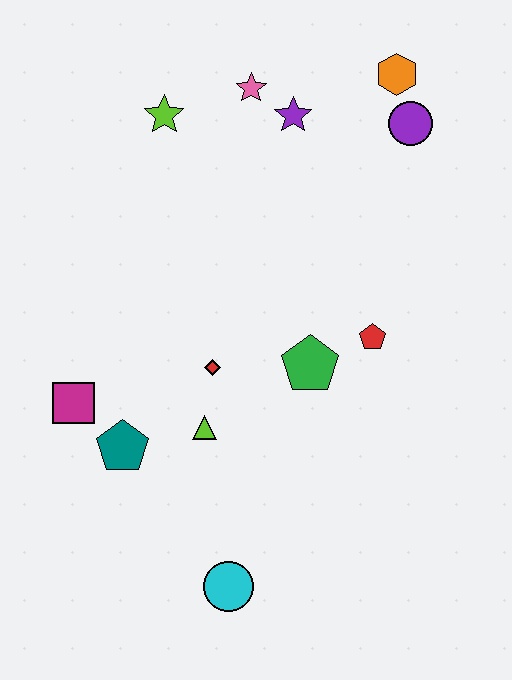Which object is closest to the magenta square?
The teal pentagon is closest to the magenta square.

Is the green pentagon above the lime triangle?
Yes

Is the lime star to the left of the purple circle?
Yes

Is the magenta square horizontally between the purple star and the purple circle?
No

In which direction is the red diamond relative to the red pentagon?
The red diamond is to the left of the red pentagon.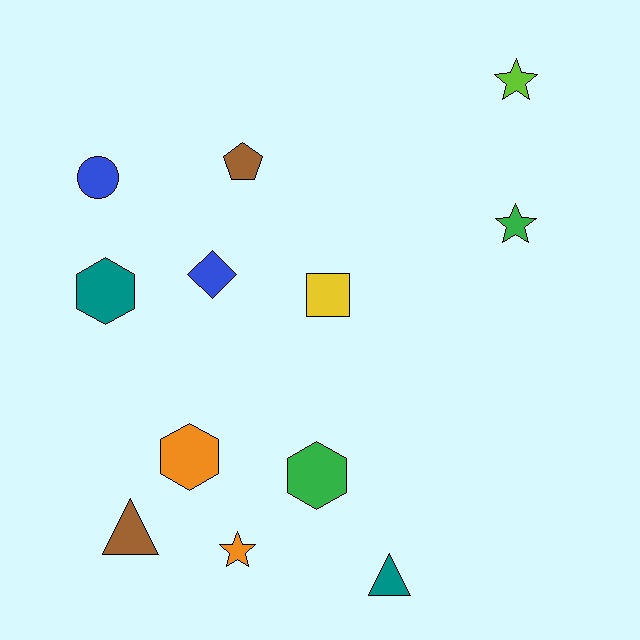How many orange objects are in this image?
There are 2 orange objects.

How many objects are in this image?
There are 12 objects.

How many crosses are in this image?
There are no crosses.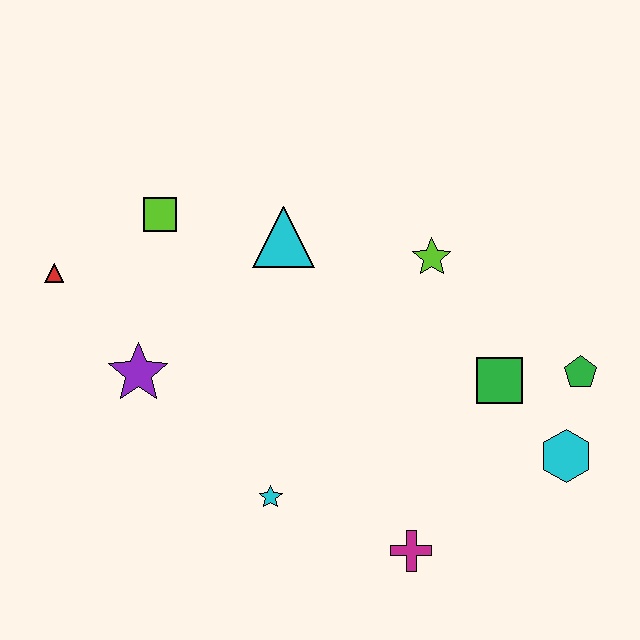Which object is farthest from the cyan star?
The green pentagon is farthest from the cyan star.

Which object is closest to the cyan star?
The magenta cross is closest to the cyan star.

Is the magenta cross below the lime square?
Yes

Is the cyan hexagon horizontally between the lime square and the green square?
No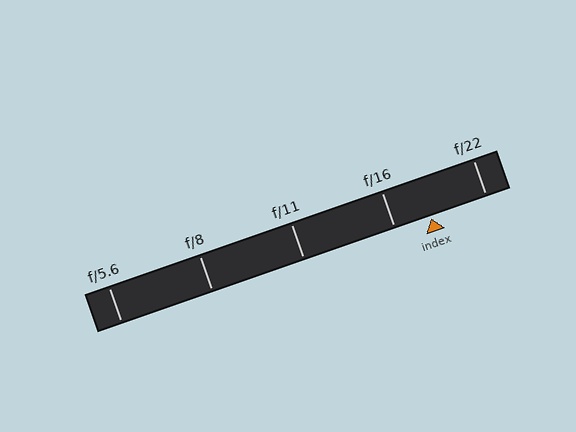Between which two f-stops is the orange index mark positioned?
The index mark is between f/16 and f/22.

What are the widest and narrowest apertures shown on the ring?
The widest aperture shown is f/5.6 and the narrowest is f/22.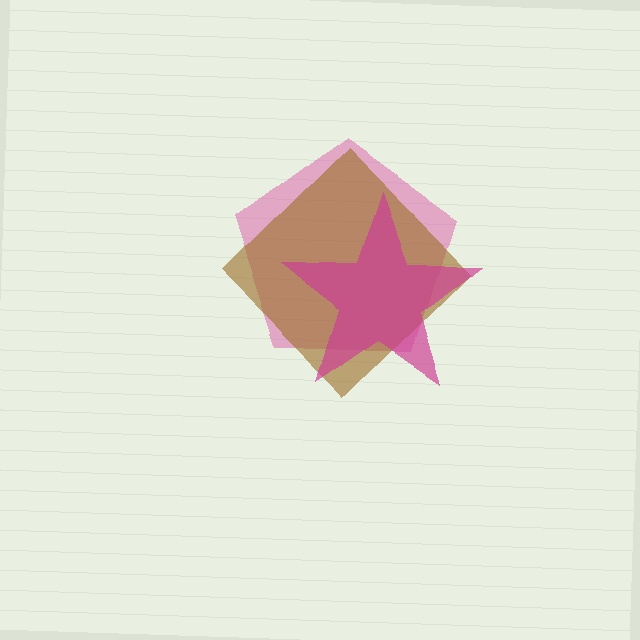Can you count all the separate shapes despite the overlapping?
Yes, there are 3 separate shapes.